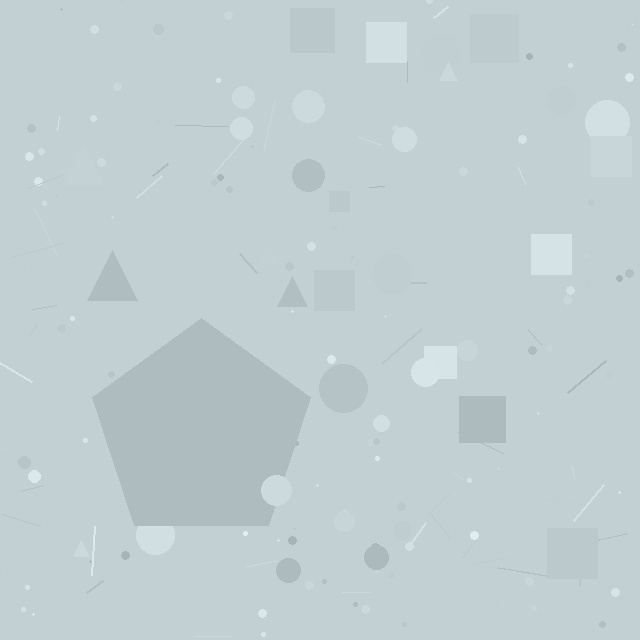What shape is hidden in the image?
A pentagon is hidden in the image.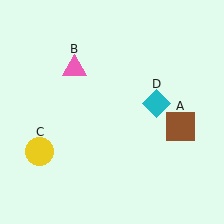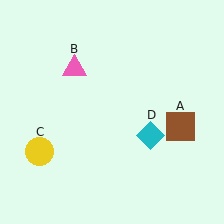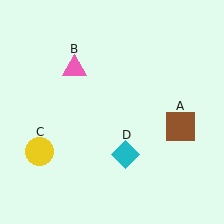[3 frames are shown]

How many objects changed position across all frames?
1 object changed position: cyan diamond (object D).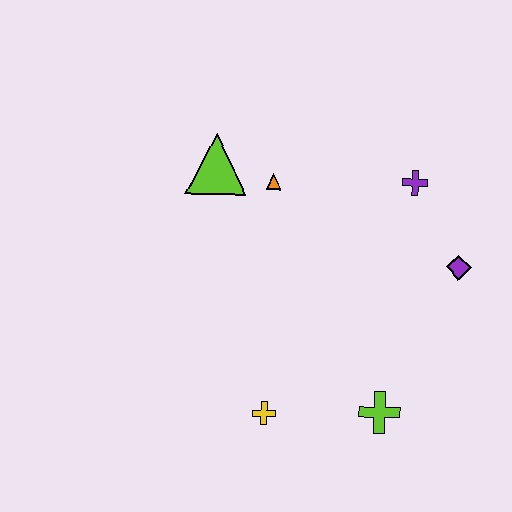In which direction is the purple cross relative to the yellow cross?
The purple cross is above the yellow cross.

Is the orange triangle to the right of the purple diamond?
No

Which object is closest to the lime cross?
The yellow cross is closest to the lime cross.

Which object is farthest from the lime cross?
The lime triangle is farthest from the lime cross.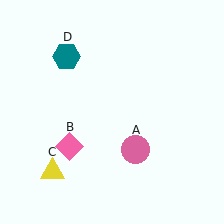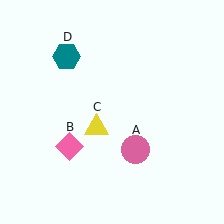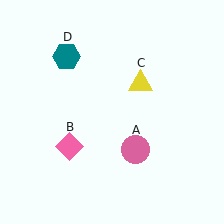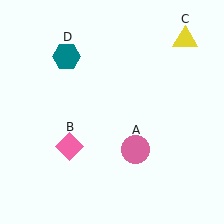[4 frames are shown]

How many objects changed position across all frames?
1 object changed position: yellow triangle (object C).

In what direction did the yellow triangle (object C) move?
The yellow triangle (object C) moved up and to the right.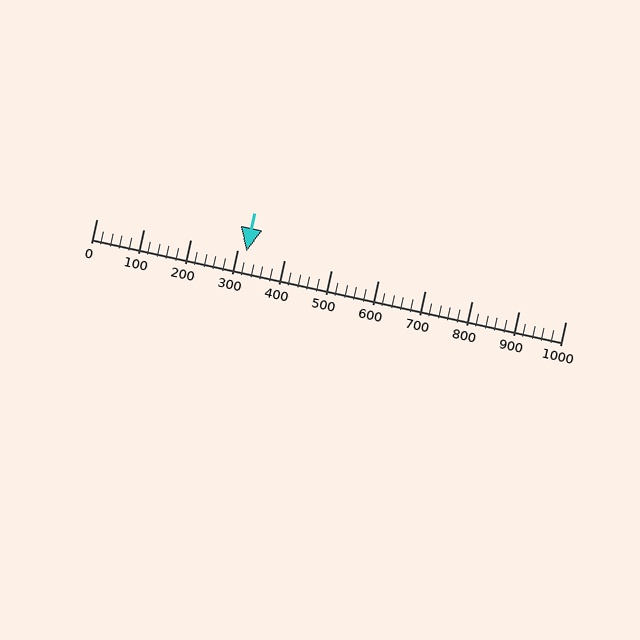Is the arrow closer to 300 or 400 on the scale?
The arrow is closer to 300.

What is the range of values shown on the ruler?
The ruler shows values from 0 to 1000.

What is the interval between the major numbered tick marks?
The major tick marks are spaced 100 units apart.